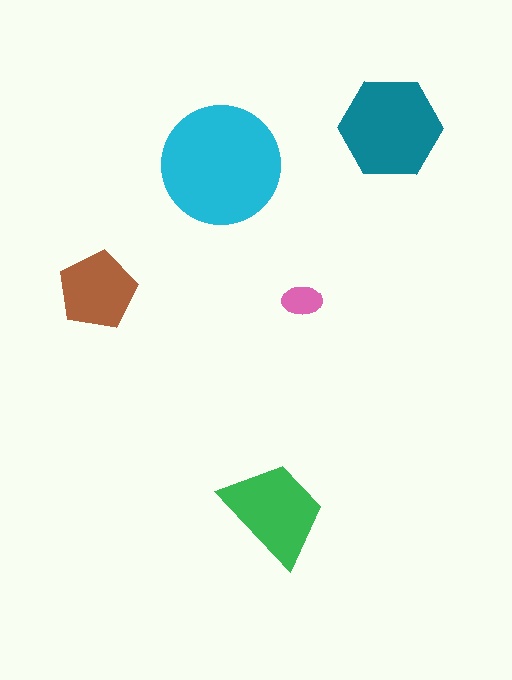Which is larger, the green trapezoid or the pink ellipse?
The green trapezoid.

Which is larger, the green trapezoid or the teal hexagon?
The teal hexagon.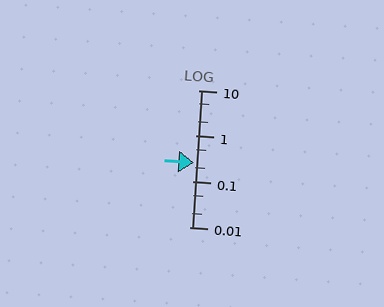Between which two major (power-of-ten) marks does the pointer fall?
The pointer is between 0.1 and 1.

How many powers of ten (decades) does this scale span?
The scale spans 3 decades, from 0.01 to 10.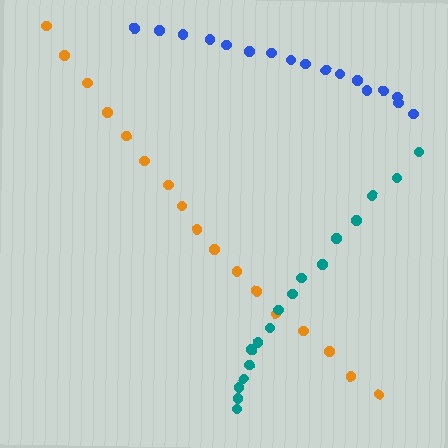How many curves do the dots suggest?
There are 3 distinct paths.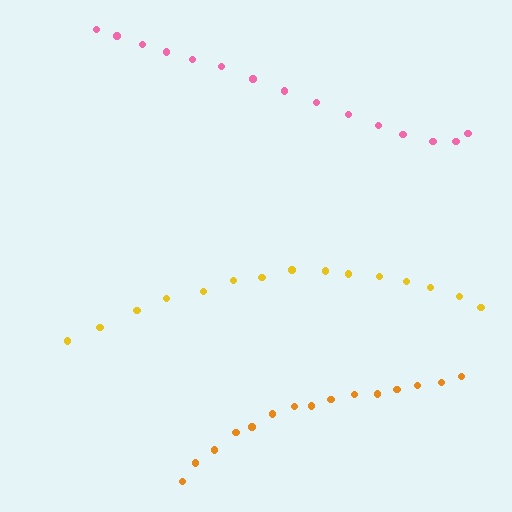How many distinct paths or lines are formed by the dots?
There are 3 distinct paths.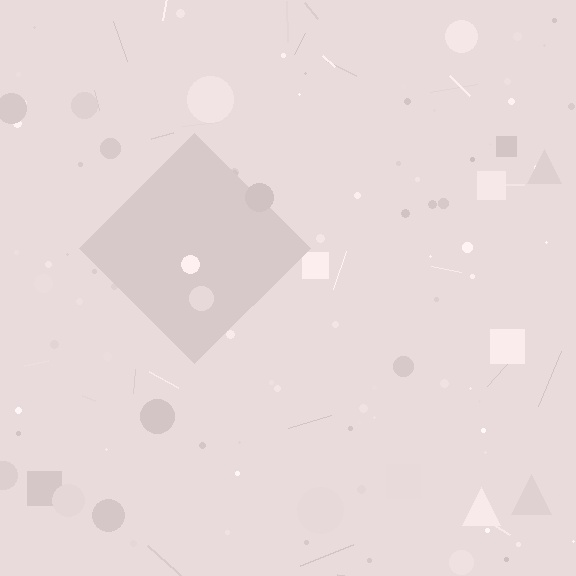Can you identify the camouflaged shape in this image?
The camouflaged shape is a diamond.